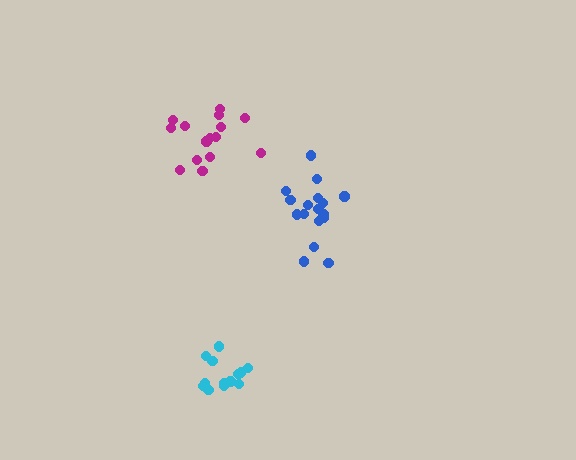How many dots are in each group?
Group 1: 13 dots, Group 2: 17 dots, Group 3: 15 dots (45 total).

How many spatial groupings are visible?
There are 3 spatial groupings.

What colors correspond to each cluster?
The clusters are colored: cyan, blue, magenta.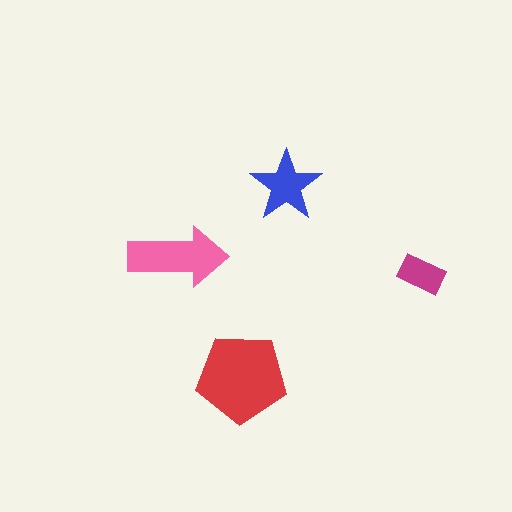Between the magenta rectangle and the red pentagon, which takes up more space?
The red pentagon.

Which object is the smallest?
The magenta rectangle.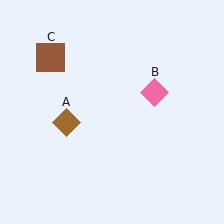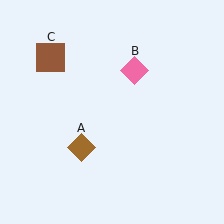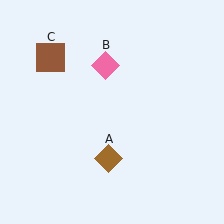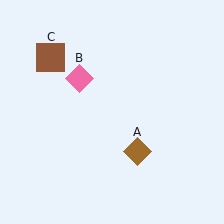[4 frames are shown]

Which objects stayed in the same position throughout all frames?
Brown square (object C) remained stationary.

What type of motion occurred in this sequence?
The brown diamond (object A), pink diamond (object B) rotated counterclockwise around the center of the scene.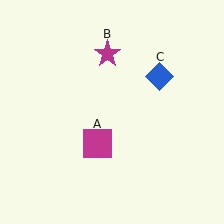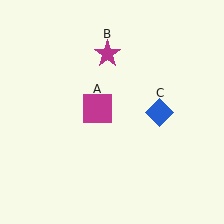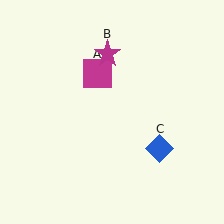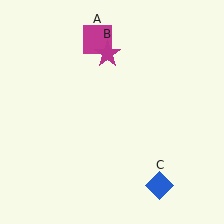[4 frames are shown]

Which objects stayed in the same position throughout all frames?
Magenta star (object B) remained stationary.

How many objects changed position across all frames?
2 objects changed position: magenta square (object A), blue diamond (object C).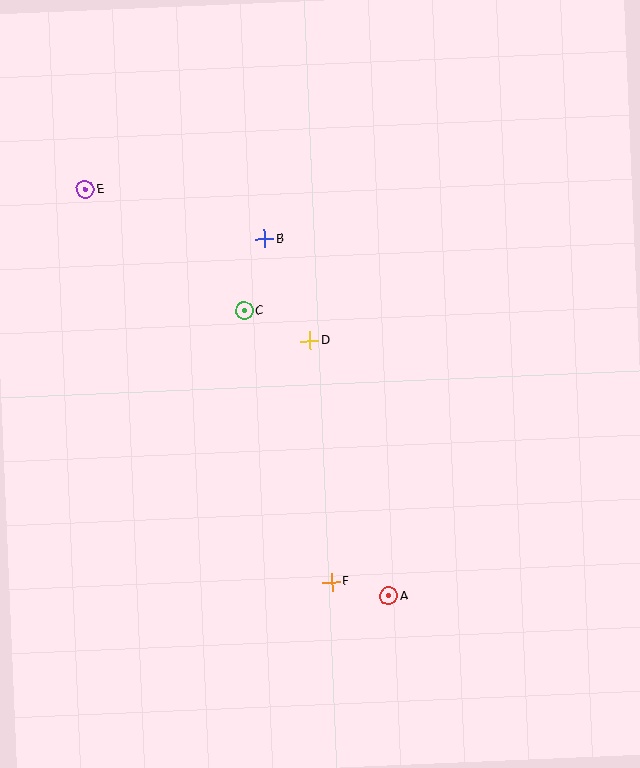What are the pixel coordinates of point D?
Point D is at (310, 341).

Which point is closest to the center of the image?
Point D at (310, 341) is closest to the center.